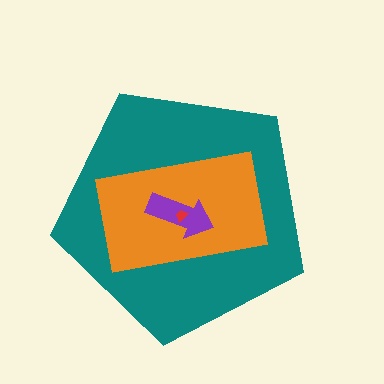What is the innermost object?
The red trapezoid.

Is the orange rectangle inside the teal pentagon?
Yes.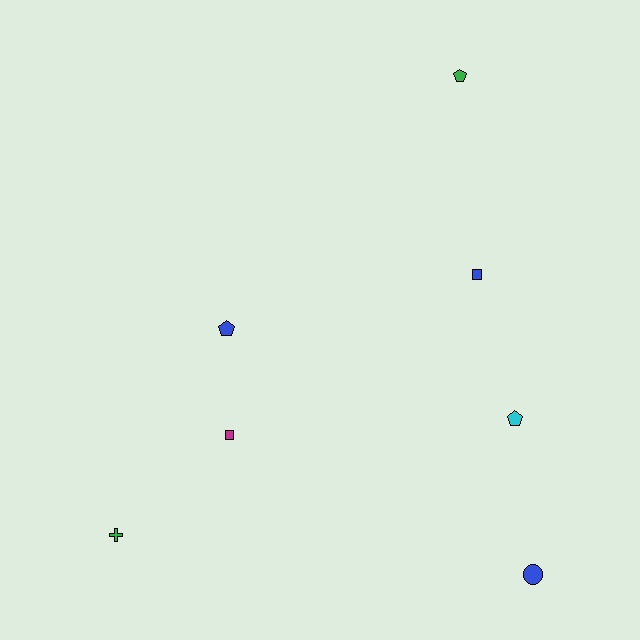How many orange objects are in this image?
There are no orange objects.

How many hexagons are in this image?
There are no hexagons.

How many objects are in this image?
There are 7 objects.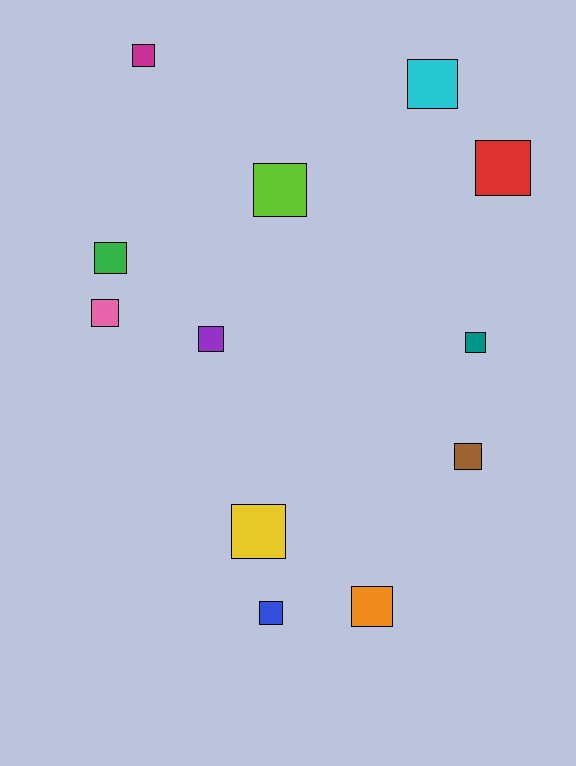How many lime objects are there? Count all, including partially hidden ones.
There is 1 lime object.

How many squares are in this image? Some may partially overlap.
There are 12 squares.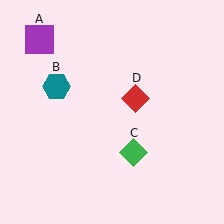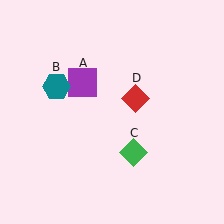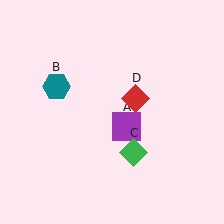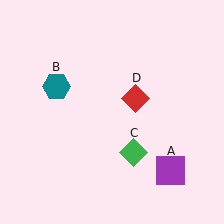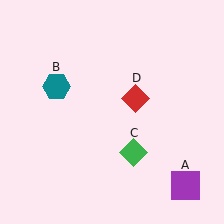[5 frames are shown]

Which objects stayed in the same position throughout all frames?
Teal hexagon (object B) and green diamond (object C) and red diamond (object D) remained stationary.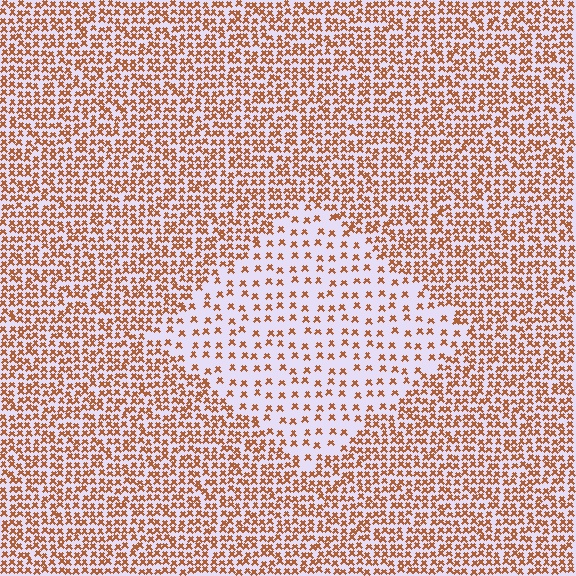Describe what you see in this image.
The image contains small brown elements arranged at two different densities. A diamond-shaped region is visible where the elements are less densely packed than the surrounding area.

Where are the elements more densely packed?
The elements are more densely packed outside the diamond boundary.